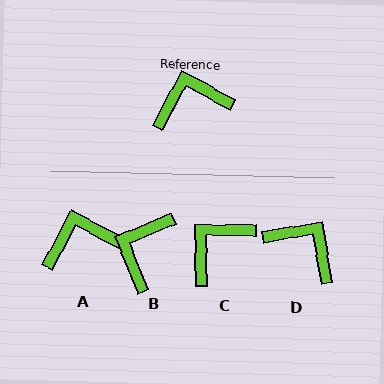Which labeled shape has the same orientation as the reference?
A.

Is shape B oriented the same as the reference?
No, it is off by about 50 degrees.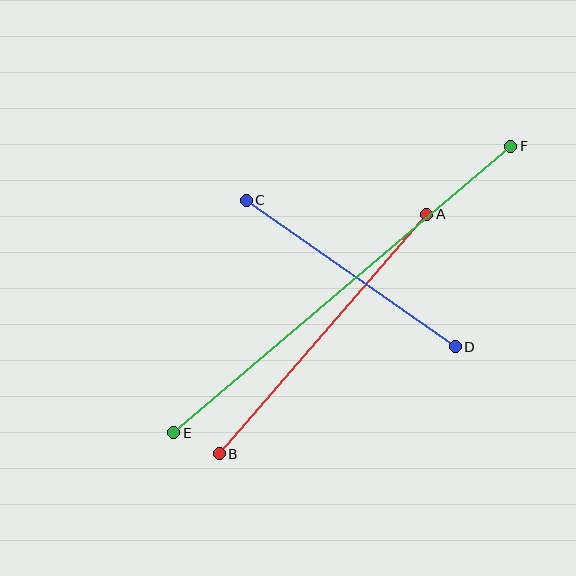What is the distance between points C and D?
The distance is approximately 255 pixels.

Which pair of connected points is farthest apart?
Points E and F are farthest apart.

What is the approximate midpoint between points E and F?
The midpoint is at approximately (342, 289) pixels.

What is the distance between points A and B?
The distance is approximately 316 pixels.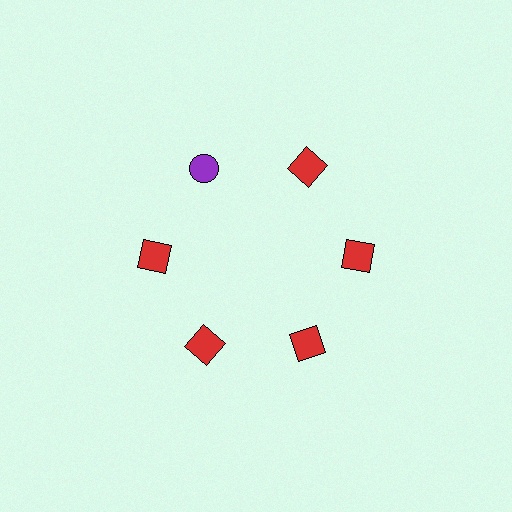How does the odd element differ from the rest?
It differs in both color (purple instead of red) and shape (circle instead of square).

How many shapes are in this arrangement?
There are 6 shapes arranged in a ring pattern.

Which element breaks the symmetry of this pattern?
The purple circle at roughly the 11 o'clock position breaks the symmetry. All other shapes are red squares.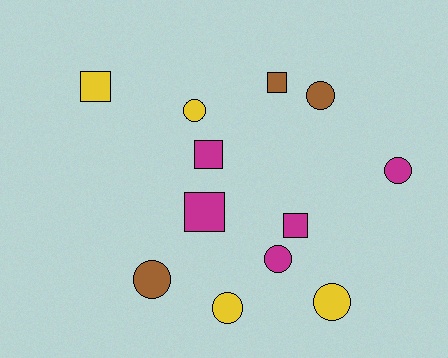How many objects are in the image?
There are 12 objects.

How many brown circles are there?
There are 2 brown circles.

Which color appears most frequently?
Magenta, with 5 objects.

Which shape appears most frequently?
Circle, with 7 objects.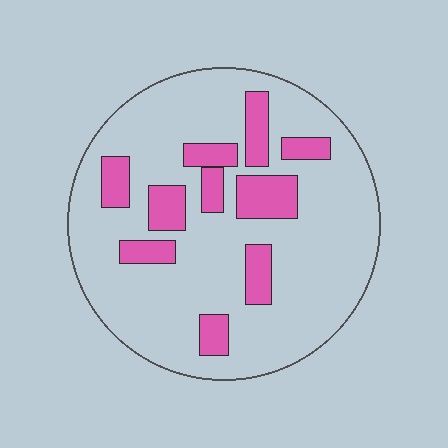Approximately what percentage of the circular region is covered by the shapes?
Approximately 20%.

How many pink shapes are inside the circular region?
10.